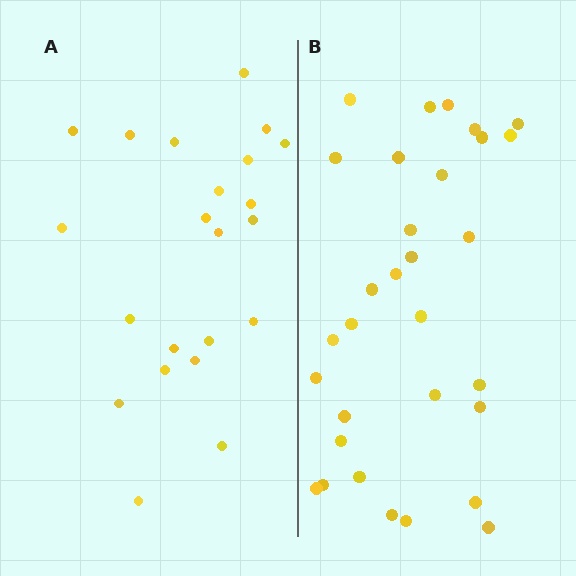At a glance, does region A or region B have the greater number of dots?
Region B (the right region) has more dots.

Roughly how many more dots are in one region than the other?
Region B has roughly 8 or so more dots than region A.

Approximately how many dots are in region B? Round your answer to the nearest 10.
About 30 dots. (The exact count is 31, which rounds to 30.)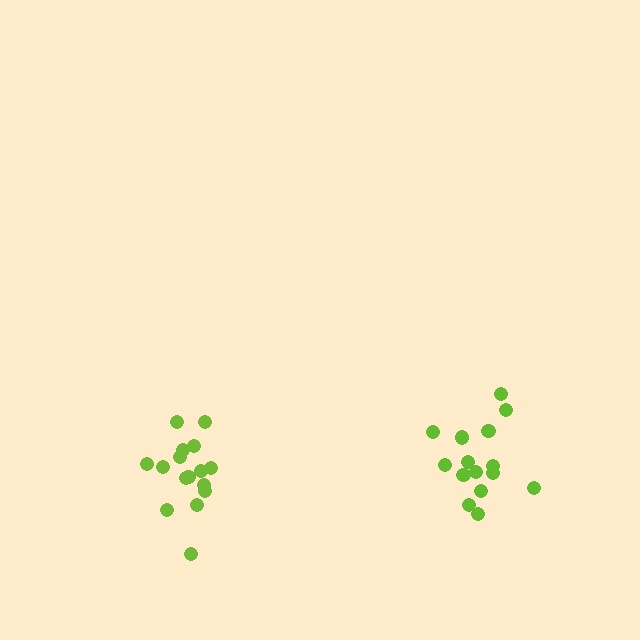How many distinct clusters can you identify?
There are 2 distinct clusters.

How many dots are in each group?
Group 1: 16 dots, Group 2: 16 dots (32 total).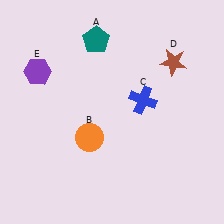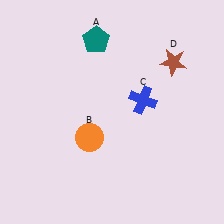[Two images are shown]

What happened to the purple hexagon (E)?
The purple hexagon (E) was removed in Image 2. It was in the top-left area of Image 1.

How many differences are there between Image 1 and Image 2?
There is 1 difference between the two images.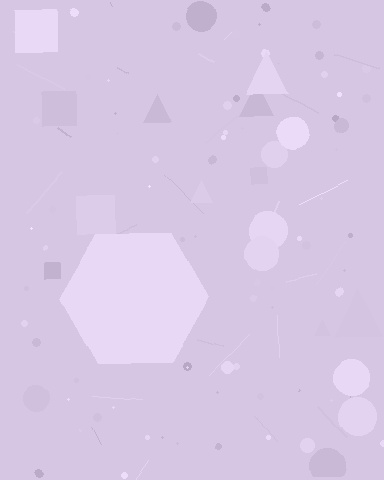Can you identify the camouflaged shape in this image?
The camouflaged shape is a hexagon.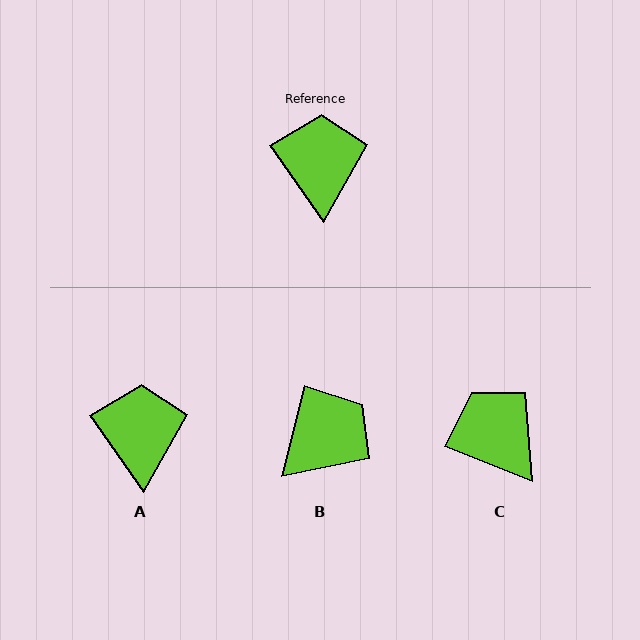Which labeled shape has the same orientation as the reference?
A.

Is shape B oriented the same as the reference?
No, it is off by about 49 degrees.